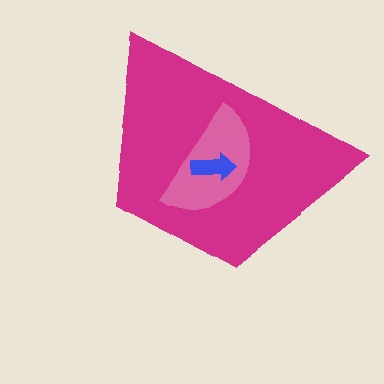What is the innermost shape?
The blue arrow.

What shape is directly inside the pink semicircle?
The blue arrow.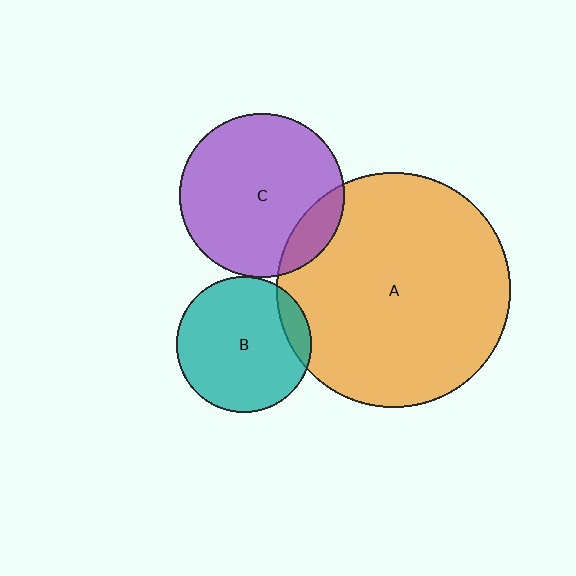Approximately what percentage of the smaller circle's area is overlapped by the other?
Approximately 15%.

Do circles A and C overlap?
Yes.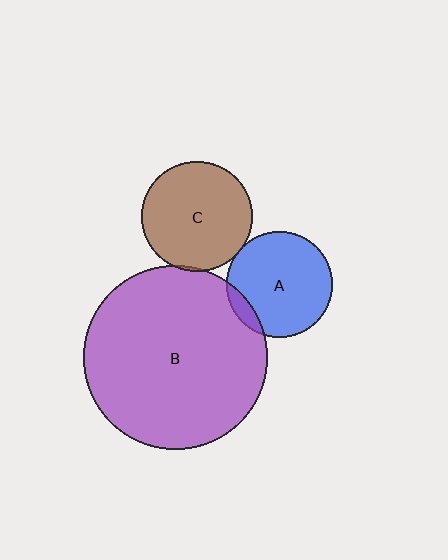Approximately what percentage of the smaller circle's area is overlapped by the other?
Approximately 5%.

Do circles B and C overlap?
Yes.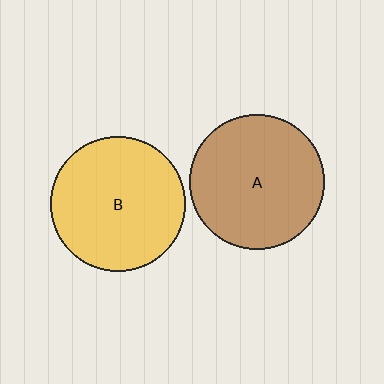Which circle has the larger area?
Circle B (yellow).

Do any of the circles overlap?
No, none of the circles overlap.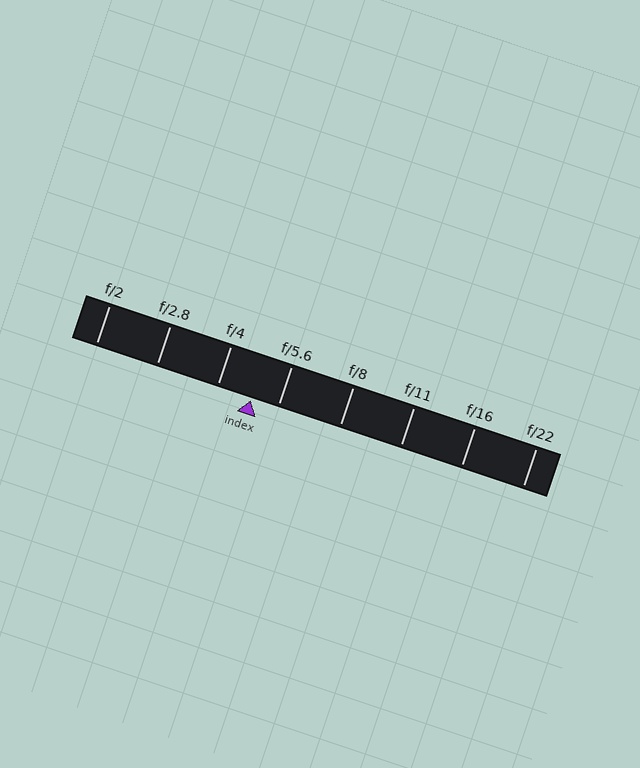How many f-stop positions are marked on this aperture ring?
There are 8 f-stop positions marked.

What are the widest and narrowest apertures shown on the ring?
The widest aperture shown is f/2 and the narrowest is f/22.